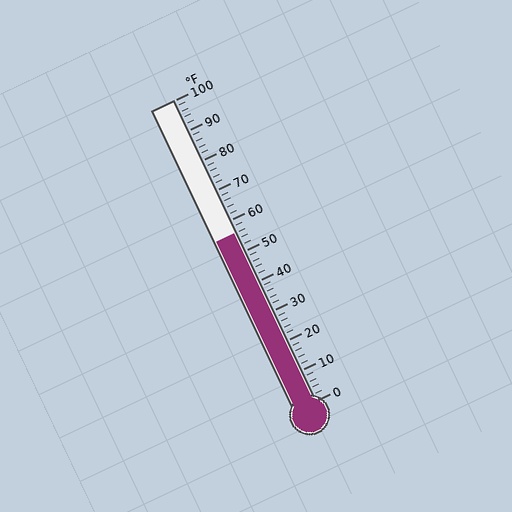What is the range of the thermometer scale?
The thermometer scale ranges from 0°F to 100°F.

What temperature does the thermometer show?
The thermometer shows approximately 56°F.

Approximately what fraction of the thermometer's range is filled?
The thermometer is filled to approximately 55% of its range.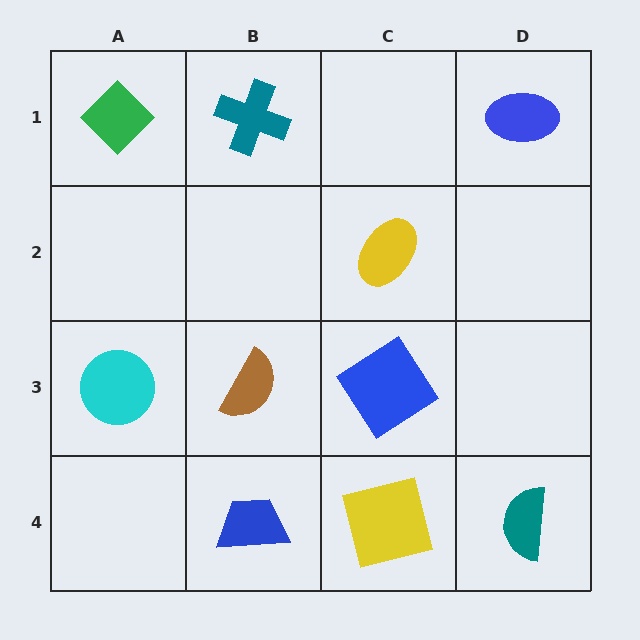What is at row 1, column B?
A teal cross.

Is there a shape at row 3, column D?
No, that cell is empty.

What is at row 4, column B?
A blue trapezoid.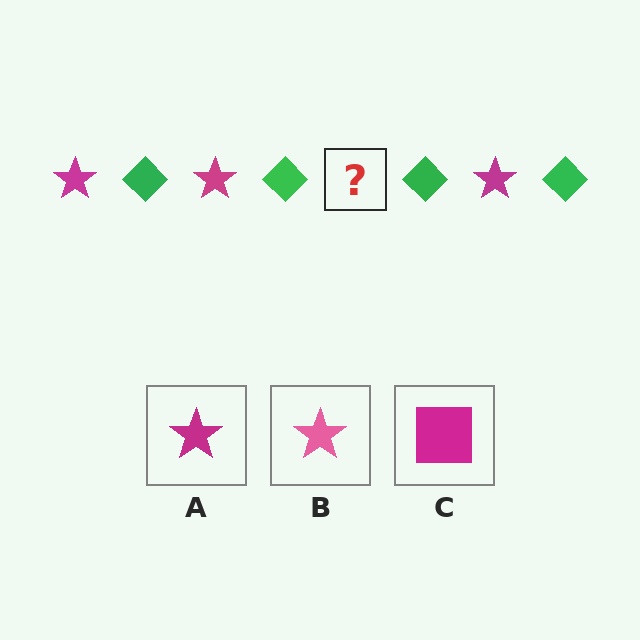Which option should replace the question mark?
Option A.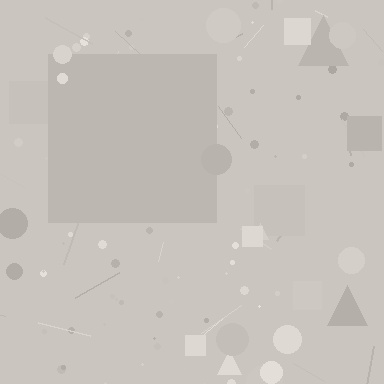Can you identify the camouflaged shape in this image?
The camouflaged shape is a square.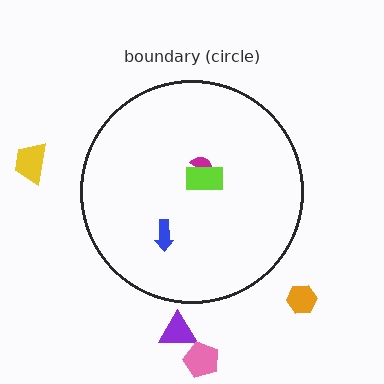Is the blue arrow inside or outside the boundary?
Inside.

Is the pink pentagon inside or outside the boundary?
Outside.